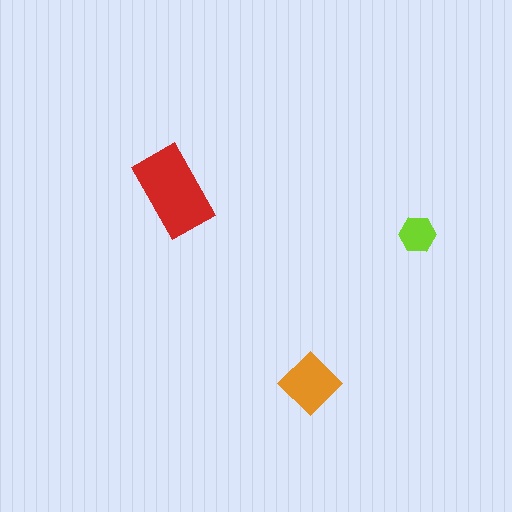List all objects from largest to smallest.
The red rectangle, the orange diamond, the lime hexagon.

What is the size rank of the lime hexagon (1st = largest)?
3rd.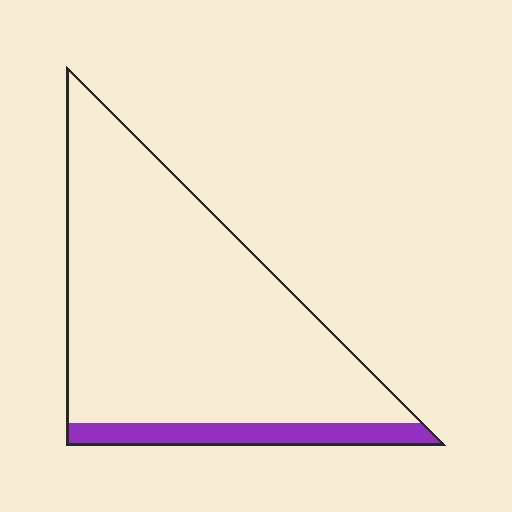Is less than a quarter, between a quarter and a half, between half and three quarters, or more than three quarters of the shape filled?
Less than a quarter.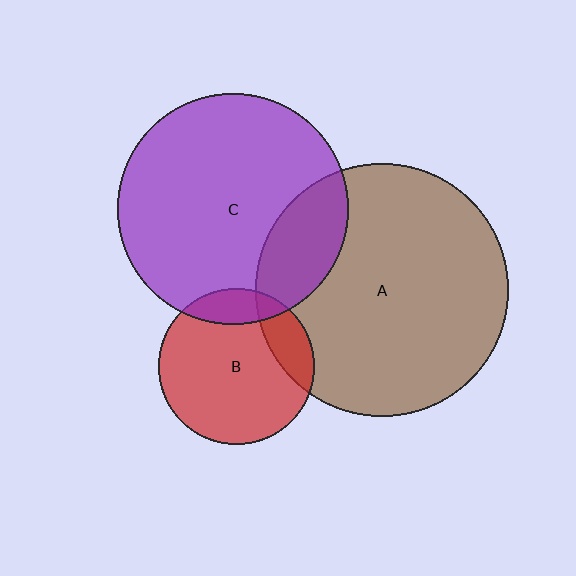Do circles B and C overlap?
Yes.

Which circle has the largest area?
Circle A (brown).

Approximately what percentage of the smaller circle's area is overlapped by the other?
Approximately 15%.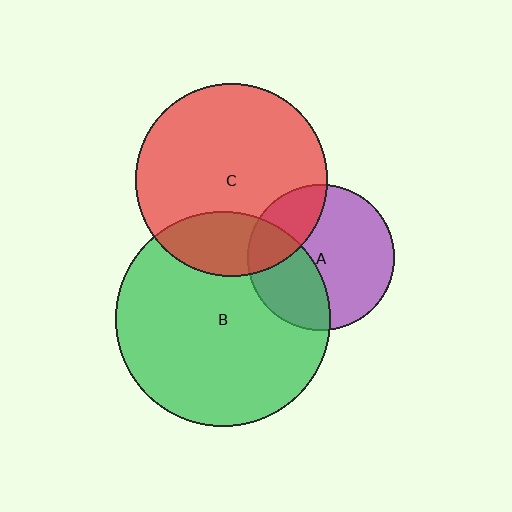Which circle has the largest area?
Circle B (green).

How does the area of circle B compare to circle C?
Approximately 1.2 times.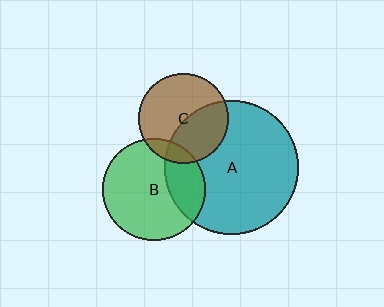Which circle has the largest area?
Circle A (teal).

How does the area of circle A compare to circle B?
Approximately 1.7 times.